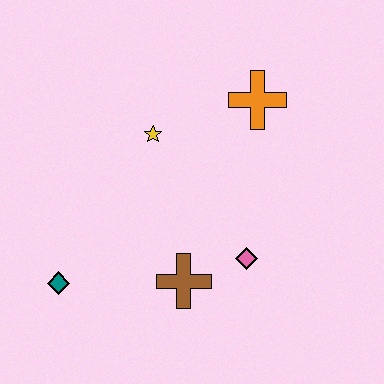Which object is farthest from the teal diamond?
The orange cross is farthest from the teal diamond.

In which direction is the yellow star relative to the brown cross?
The yellow star is above the brown cross.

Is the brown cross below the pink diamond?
Yes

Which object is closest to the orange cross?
The yellow star is closest to the orange cross.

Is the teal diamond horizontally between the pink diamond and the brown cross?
No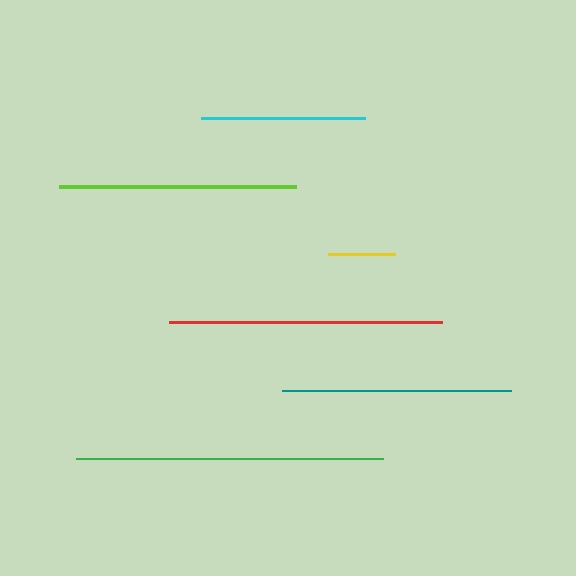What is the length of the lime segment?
The lime segment is approximately 238 pixels long.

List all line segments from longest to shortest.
From longest to shortest: green, red, lime, teal, cyan, yellow.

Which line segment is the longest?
The green line is the longest at approximately 307 pixels.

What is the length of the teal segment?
The teal segment is approximately 229 pixels long.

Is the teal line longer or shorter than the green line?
The green line is longer than the teal line.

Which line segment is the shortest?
The yellow line is the shortest at approximately 67 pixels.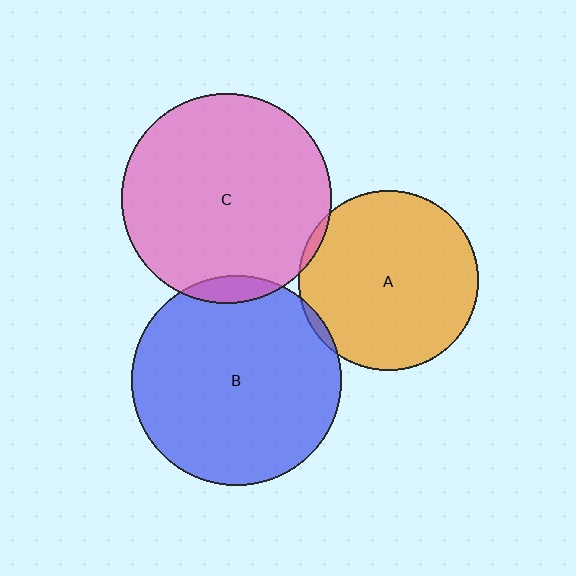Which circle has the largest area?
Circle C (pink).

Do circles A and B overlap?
Yes.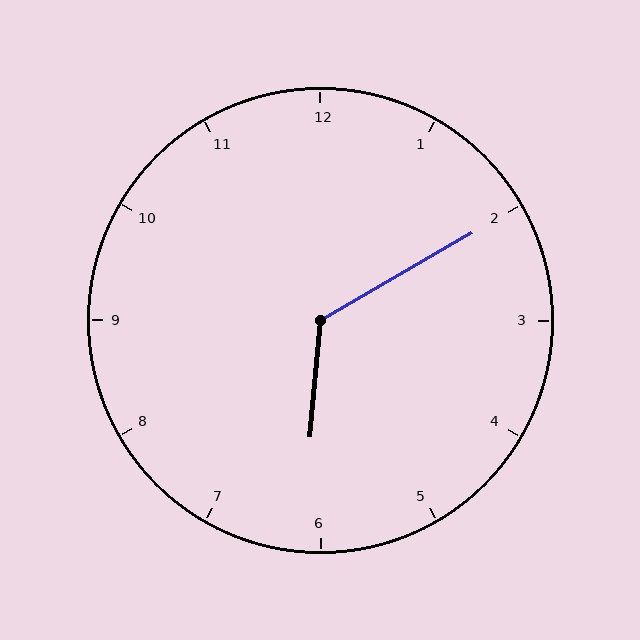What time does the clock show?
6:10.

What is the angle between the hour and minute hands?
Approximately 125 degrees.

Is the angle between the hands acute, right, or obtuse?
It is obtuse.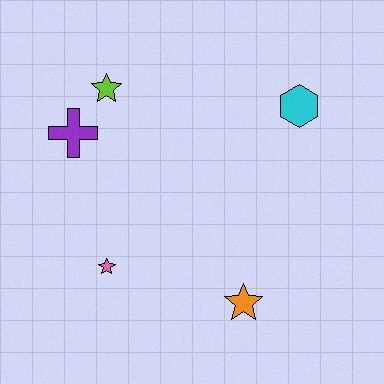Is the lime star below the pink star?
No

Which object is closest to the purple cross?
The lime star is closest to the purple cross.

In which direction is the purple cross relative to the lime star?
The purple cross is below the lime star.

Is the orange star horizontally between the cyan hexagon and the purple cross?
Yes